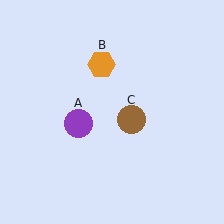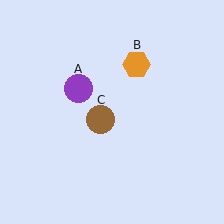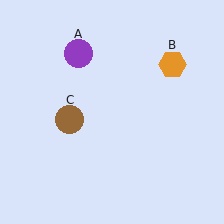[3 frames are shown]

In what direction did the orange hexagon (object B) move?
The orange hexagon (object B) moved right.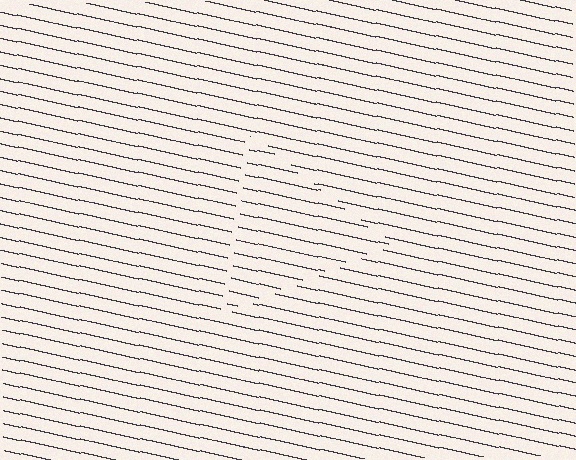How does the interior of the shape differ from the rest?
The interior of the shape contains the same grating, shifted by half a period — the contour is defined by the phase discontinuity where line-ends from the inner and outer gratings abut.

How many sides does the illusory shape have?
3 sides — the line-ends trace a triangle.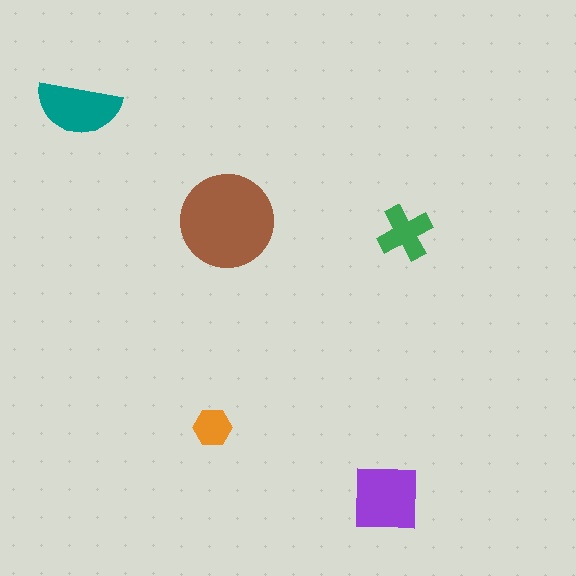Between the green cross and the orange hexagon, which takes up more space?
The green cross.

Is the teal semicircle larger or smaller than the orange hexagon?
Larger.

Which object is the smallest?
The orange hexagon.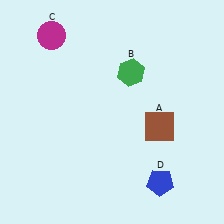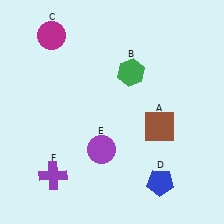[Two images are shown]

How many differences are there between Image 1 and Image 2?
There are 2 differences between the two images.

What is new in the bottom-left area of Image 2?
A purple circle (E) was added in the bottom-left area of Image 2.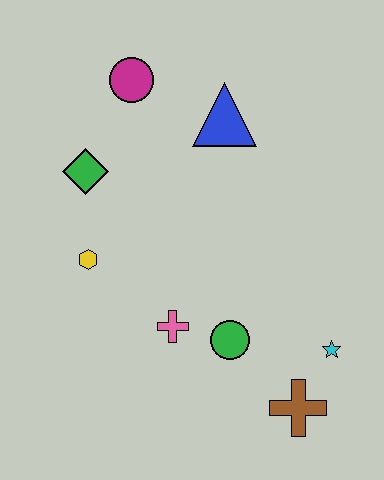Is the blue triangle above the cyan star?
Yes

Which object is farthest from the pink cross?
The magenta circle is farthest from the pink cross.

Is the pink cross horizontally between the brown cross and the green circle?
No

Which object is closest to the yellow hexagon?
The green diamond is closest to the yellow hexagon.